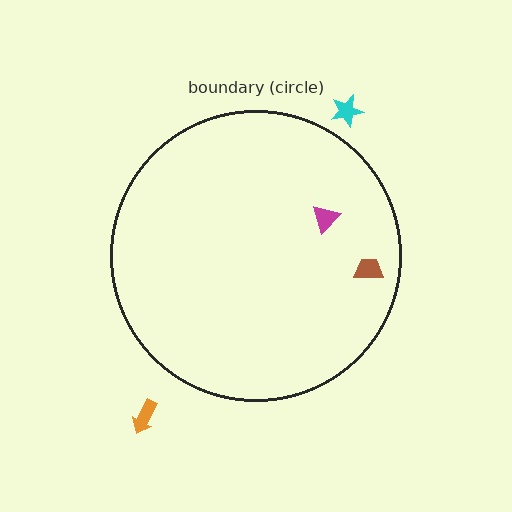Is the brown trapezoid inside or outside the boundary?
Inside.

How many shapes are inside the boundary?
2 inside, 2 outside.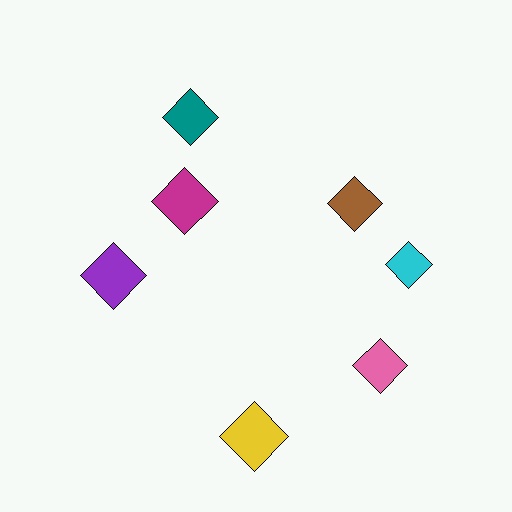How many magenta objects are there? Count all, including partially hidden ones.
There is 1 magenta object.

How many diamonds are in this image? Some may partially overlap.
There are 7 diamonds.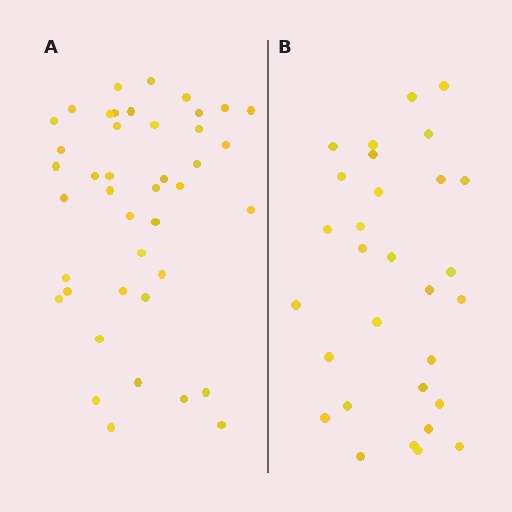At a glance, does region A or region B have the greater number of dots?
Region A (the left region) has more dots.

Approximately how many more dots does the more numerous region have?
Region A has roughly 12 or so more dots than region B.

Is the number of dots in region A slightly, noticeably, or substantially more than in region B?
Region A has noticeably more, but not dramatically so. The ratio is roughly 1.4 to 1.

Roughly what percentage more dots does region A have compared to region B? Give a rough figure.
About 40% more.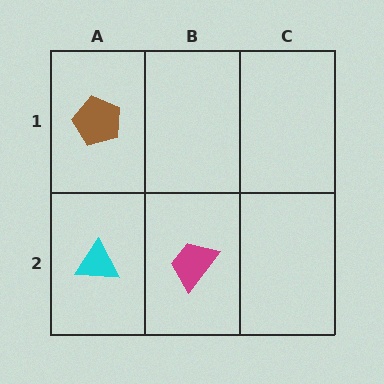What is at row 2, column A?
A cyan triangle.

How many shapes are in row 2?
2 shapes.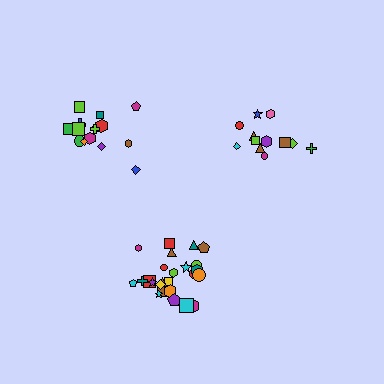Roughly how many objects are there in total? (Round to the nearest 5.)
Roughly 50 objects in total.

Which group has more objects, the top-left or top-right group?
The top-left group.